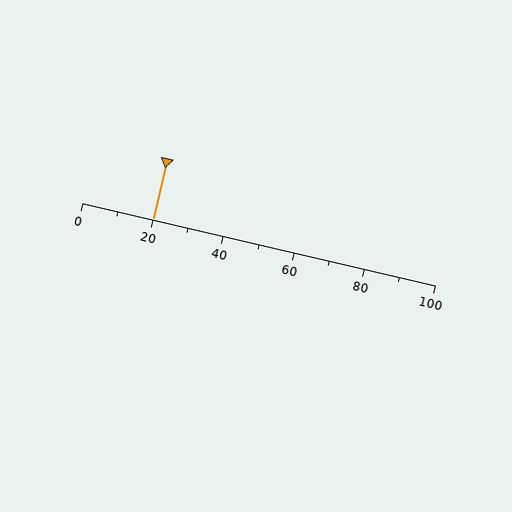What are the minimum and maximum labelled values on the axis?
The axis runs from 0 to 100.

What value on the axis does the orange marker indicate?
The marker indicates approximately 20.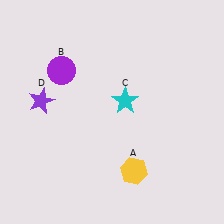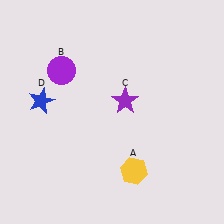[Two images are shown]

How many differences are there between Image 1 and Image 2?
There are 2 differences between the two images.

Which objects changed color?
C changed from cyan to purple. D changed from purple to blue.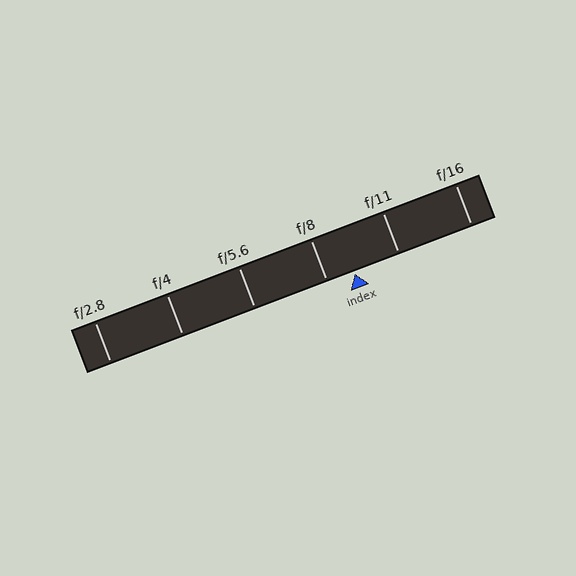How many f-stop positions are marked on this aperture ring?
There are 6 f-stop positions marked.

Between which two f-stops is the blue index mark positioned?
The index mark is between f/8 and f/11.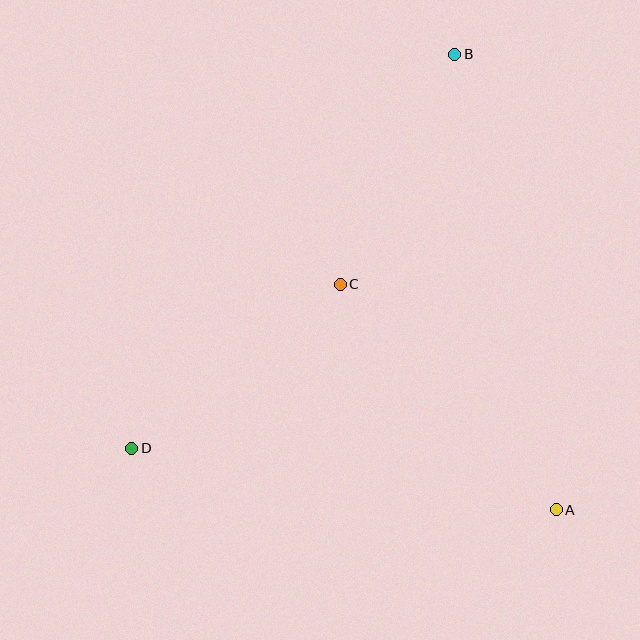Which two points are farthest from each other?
Points B and D are farthest from each other.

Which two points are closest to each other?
Points B and C are closest to each other.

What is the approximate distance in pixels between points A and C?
The distance between A and C is approximately 312 pixels.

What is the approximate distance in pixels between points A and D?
The distance between A and D is approximately 429 pixels.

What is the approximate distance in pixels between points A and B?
The distance between A and B is approximately 467 pixels.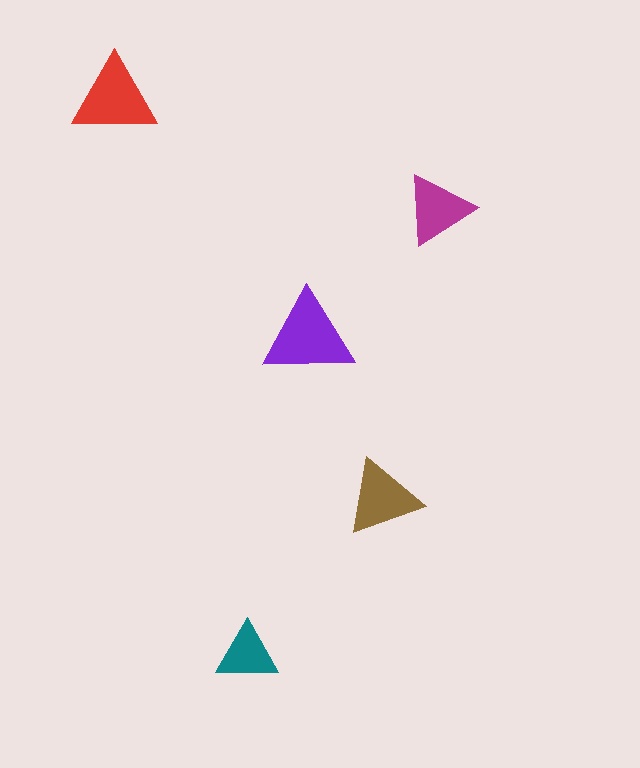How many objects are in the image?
There are 5 objects in the image.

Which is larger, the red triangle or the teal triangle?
The red one.